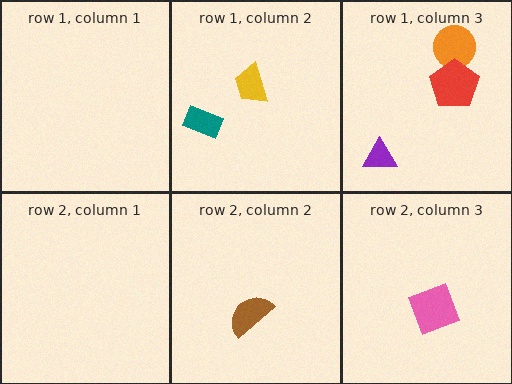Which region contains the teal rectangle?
The row 1, column 2 region.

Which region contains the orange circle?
The row 1, column 3 region.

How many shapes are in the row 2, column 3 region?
1.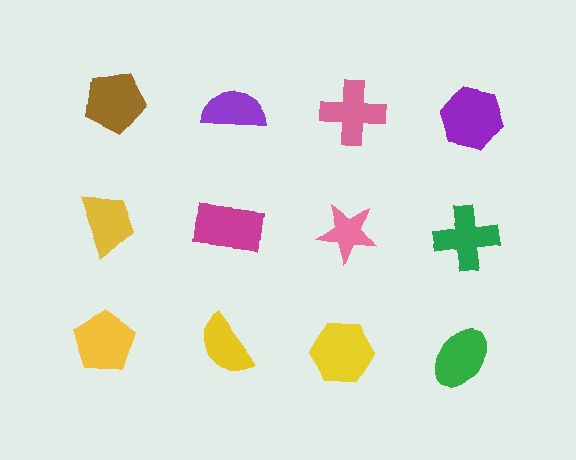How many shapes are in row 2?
4 shapes.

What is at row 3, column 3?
A yellow hexagon.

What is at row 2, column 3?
A pink star.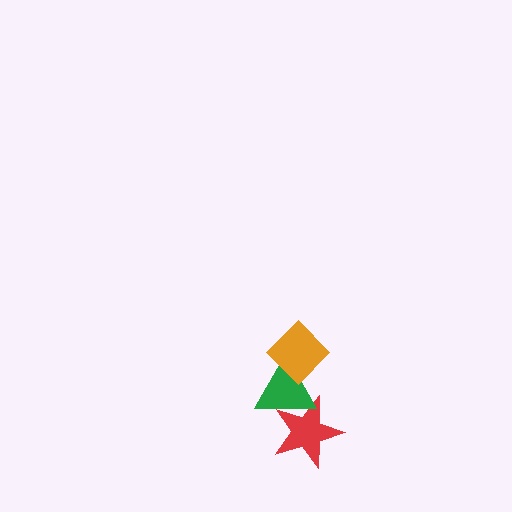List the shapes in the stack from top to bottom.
From top to bottom: the orange diamond, the green triangle, the red star.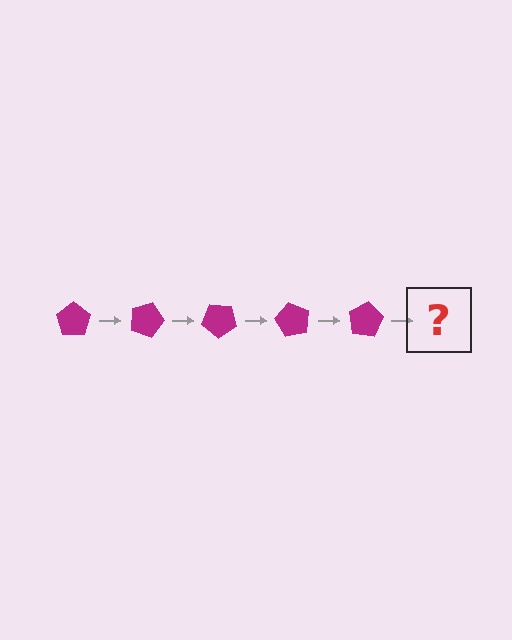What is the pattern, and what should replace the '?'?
The pattern is that the pentagon rotates 20 degrees each step. The '?' should be a magenta pentagon rotated 100 degrees.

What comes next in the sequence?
The next element should be a magenta pentagon rotated 100 degrees.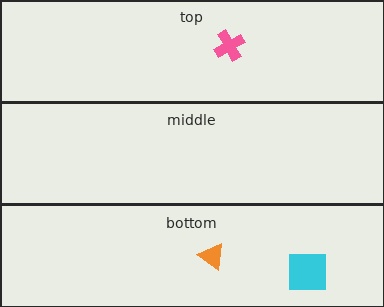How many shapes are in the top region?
1.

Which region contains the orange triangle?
The bottom region.